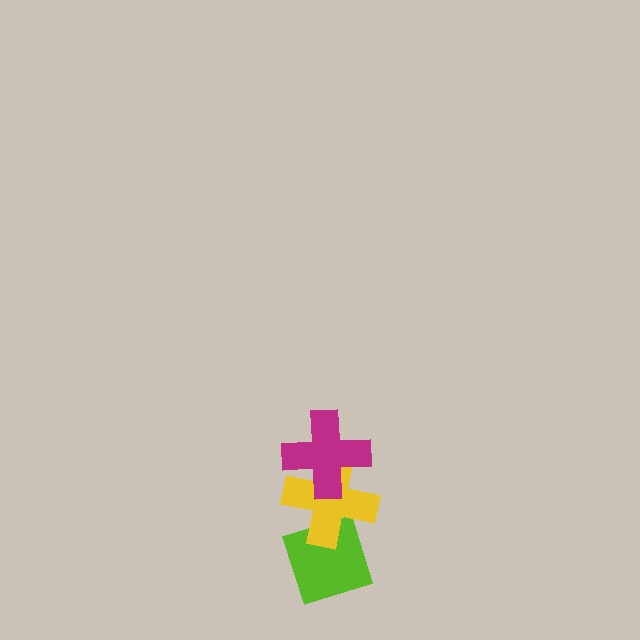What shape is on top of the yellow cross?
The magenta cross is on top of the yellow cross.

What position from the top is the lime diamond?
The lime diamond is 3rd from the top.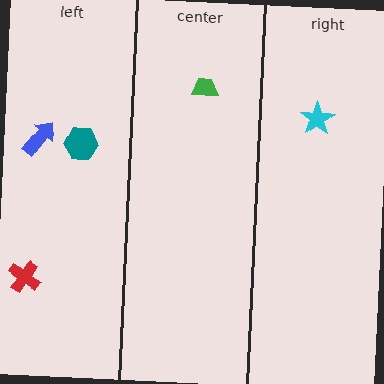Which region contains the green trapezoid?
The center region.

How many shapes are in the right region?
1.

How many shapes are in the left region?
3.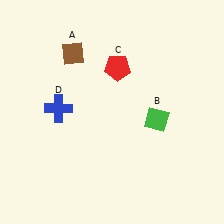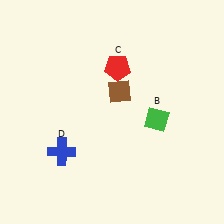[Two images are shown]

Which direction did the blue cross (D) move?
The blue cross (D) moved down.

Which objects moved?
The objects that moved are: the brown diamond (A), the blue cross (D).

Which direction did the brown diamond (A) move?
The brown diamond (A) moved right.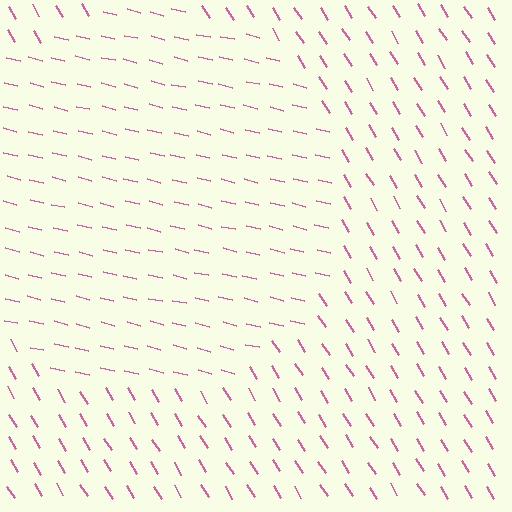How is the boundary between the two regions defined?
The boundary is defined purely by a change in line orientation (approximately 45 degrees difference). All lines are the same color and thickness.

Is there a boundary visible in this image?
Yes, there is a texture boundary formed by a change in line orientation.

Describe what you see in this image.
The image is filled with small pink line segments. A circle region in the image has lines oriented differently from the surrounding lines, creating a visible texture boundary.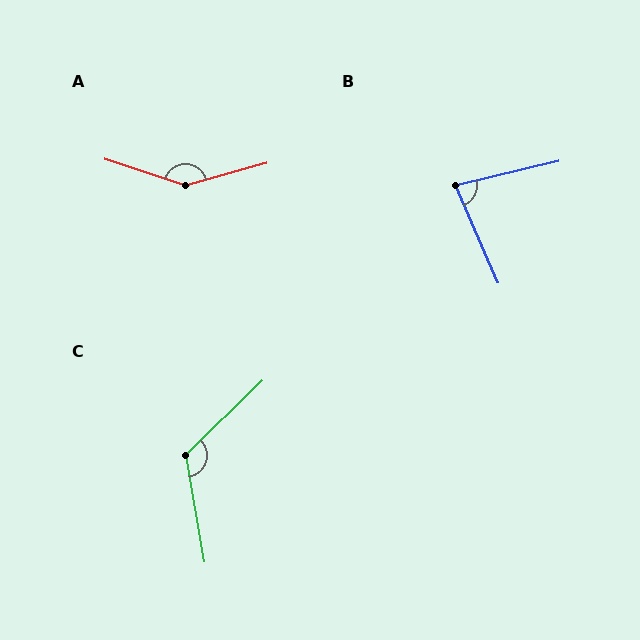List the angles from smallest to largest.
B (80°), C (124°), A (146°).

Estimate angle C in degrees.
Approximately 124 degrees.